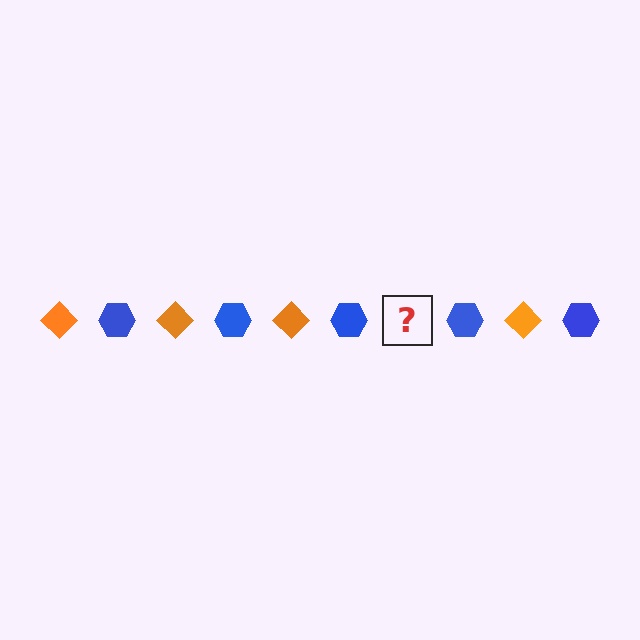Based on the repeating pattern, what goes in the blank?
The blank should be an orange diamond.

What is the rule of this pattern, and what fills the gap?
The rule is that the pattern alternates between orange diamond and blue hexagon. The gap should be filled with an orange diamond.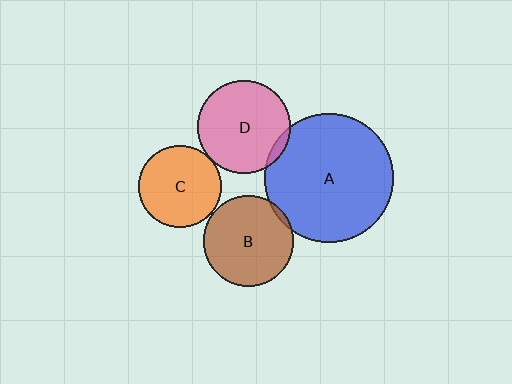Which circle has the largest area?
Circle A (blue).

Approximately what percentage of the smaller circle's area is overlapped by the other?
Approximately 5%.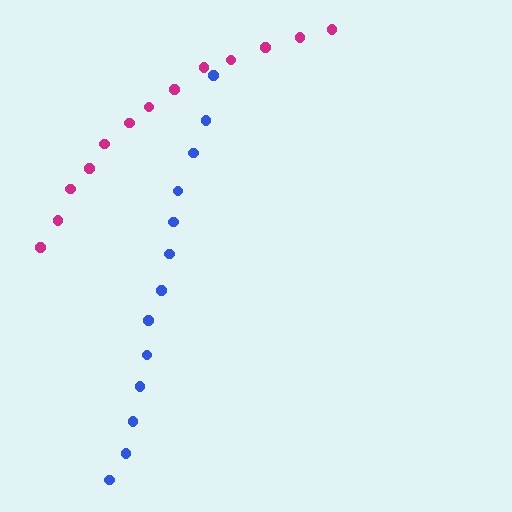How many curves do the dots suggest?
There are 2 distinct paths.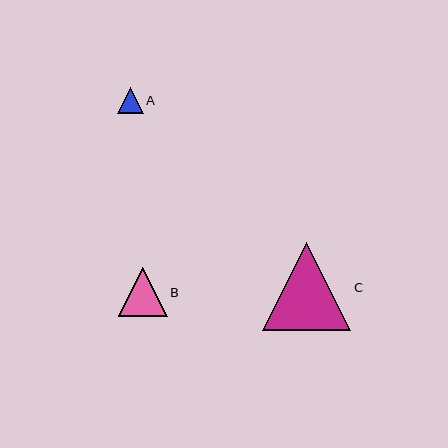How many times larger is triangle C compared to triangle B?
Triangle C is approximately 1.8 times the size of triangle B.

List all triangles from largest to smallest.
From largest to smallest: C, B, A.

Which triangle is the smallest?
Triangle A is the smallest with a size of approximately 26 pixels.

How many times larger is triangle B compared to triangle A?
Triangle B is approximately 1.9 times the size of triangle A.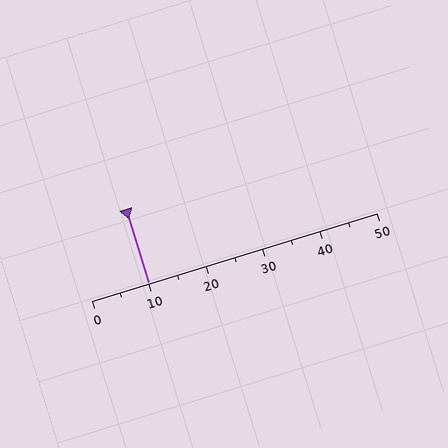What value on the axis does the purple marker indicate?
The marker indicates approximately 10.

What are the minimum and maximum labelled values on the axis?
The axis runs from 0 to 50.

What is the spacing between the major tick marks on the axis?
The major ticks are spaced 10 apart.